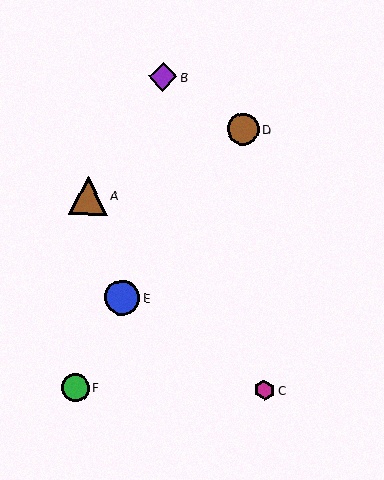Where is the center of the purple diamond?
The center of the purple diamond is at (163, 77).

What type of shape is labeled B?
Shape B is a purple diamond.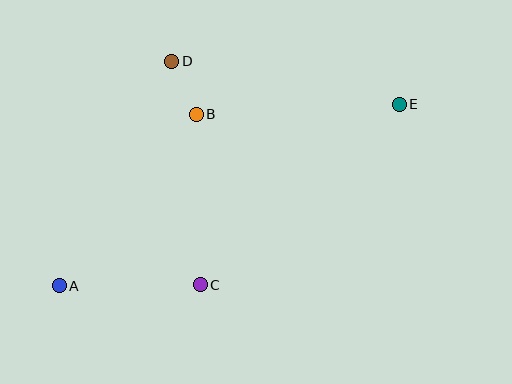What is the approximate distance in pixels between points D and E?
The distance between D and E is approximately 232 pixels.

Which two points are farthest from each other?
Points A and E are farthest from each other.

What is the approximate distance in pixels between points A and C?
The distance between A and C is approximately 141 pixels.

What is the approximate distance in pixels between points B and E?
The distance between B and E is approximately 203 pixels.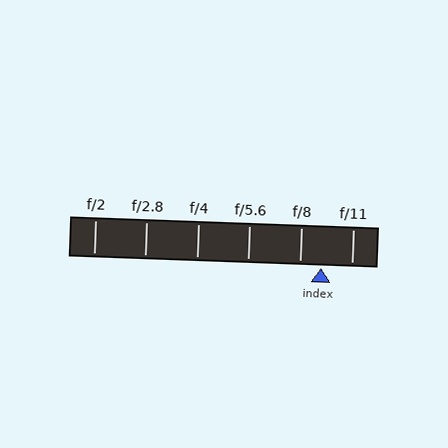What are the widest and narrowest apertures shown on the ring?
The widest aperture shown is f/2 and the narrowest is f/11.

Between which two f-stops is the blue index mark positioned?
The index mark is between f/8 and f/11.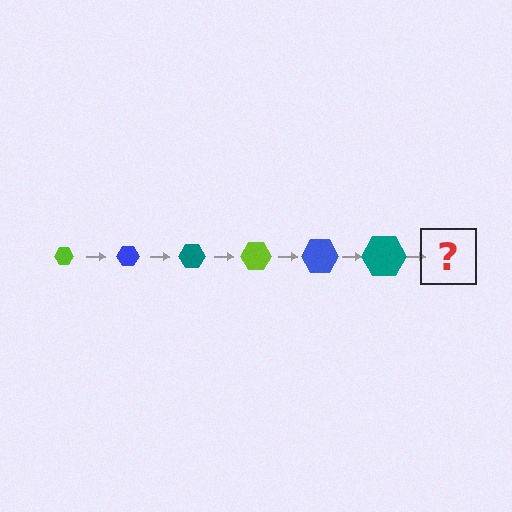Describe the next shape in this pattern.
It should be a lime hexagon, larger than the previous one.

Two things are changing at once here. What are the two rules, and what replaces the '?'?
The two rules are that the hexagon grows larger each step and the color cycles through lime, blue, and teal. The '?' should be a lime hexagon, larger than the previous one.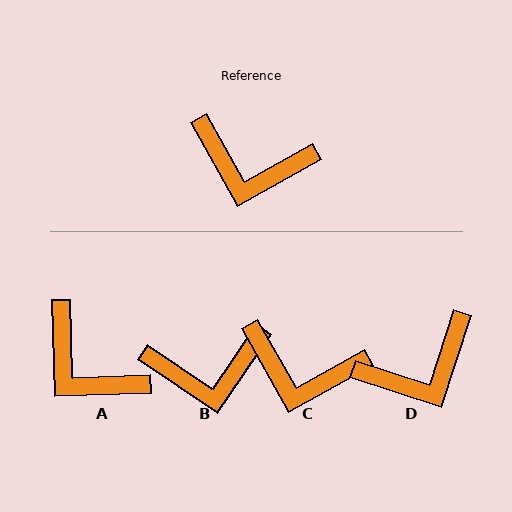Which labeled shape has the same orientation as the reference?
C.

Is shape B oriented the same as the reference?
No, it is off by about 26 degrees.